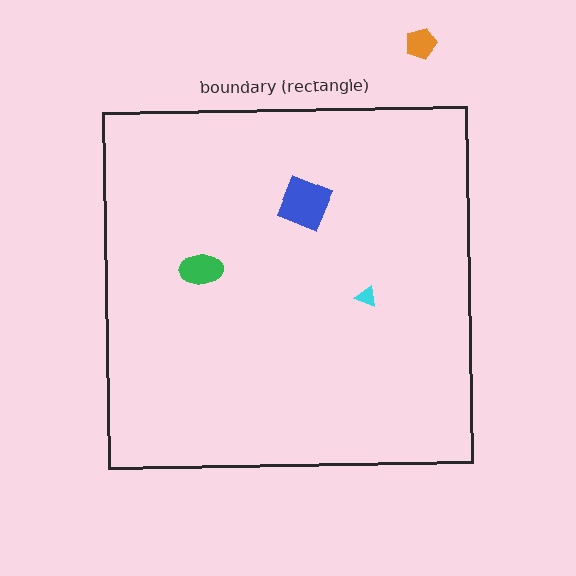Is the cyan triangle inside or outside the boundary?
Inside.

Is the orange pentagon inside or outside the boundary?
Outside.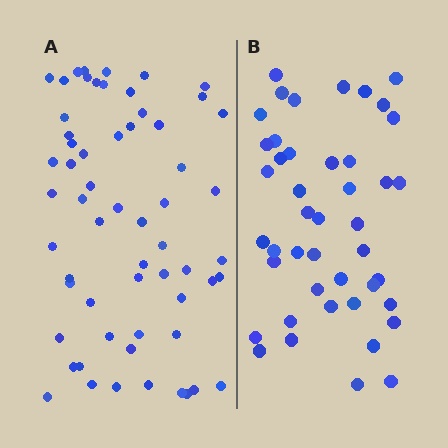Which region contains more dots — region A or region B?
Region A (the left region) has more dots.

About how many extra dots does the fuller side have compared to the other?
Region A has approximately 15 more dots than region B.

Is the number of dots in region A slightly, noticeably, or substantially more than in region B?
Region A has noticeably more, but not dramatically so. The ratio is roughly 1.4 to 1.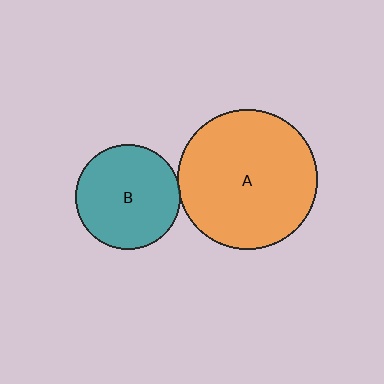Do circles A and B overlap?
Yes.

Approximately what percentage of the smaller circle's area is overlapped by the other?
Approximately 5%.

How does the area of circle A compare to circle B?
Approximately 1.8 times.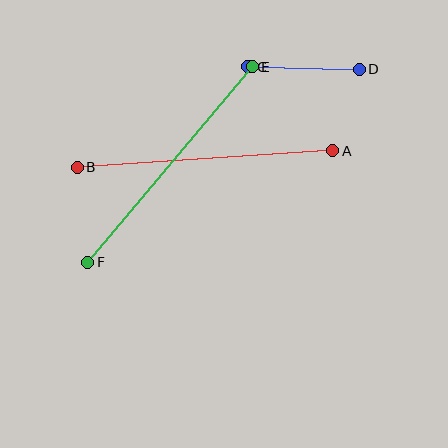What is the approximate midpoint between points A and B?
The midpoint is at approximately (205, 159) pixels.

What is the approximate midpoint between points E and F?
The midpoint is at approximately (170, 165) pixels.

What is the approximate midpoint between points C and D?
The midpoint is at approximately (303, 68) pixels.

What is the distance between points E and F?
The distance is approximately 256 pixels.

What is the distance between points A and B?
The distance is approximately 256 pixels.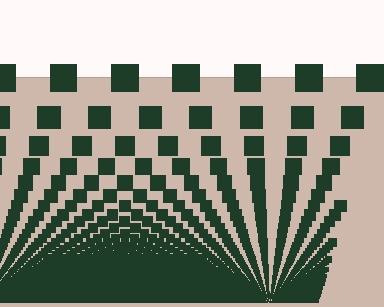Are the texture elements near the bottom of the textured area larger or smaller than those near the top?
Smaller. The gradient is inverted — elements near the bottom are smaller and denser.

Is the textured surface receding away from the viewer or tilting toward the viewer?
The surface appears to tilt toward the viewer. Texture elements get larger and sparser toward the top.